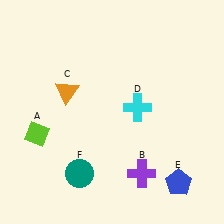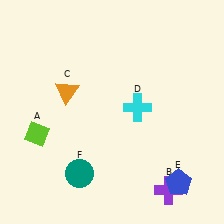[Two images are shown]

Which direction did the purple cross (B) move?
The purple cross (B) moved right.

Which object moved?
The purple cross (B) moved right.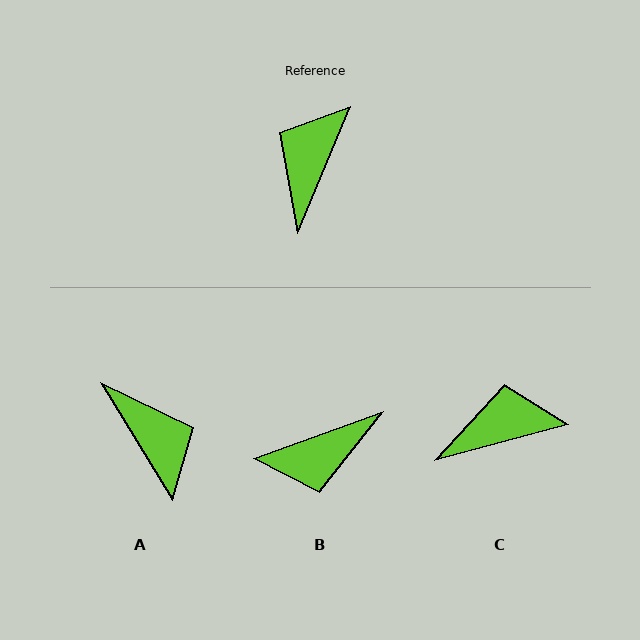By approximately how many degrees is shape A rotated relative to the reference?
Approximately 126 degrees clockwise.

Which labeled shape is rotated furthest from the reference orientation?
B, about 132 degrees away.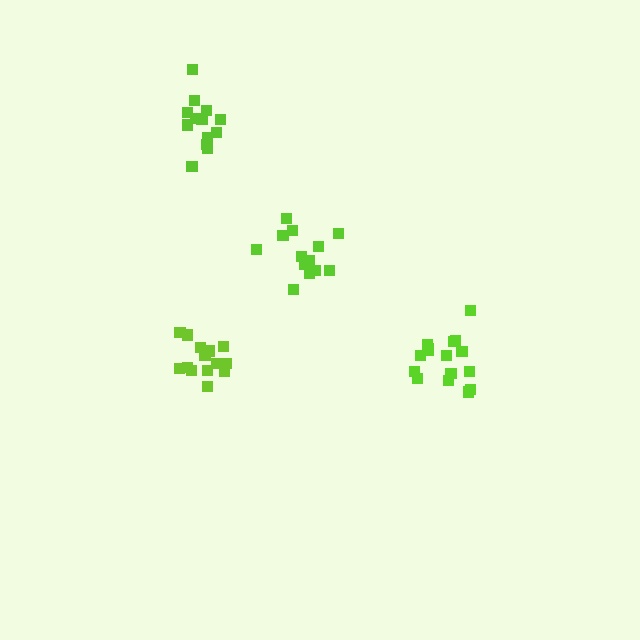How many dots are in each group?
Group 1: 14 dots, Group 2: 13 dots, Group 3: 16 dots, Group 4: 13 dots (56 total).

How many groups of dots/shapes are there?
There are 4 groups.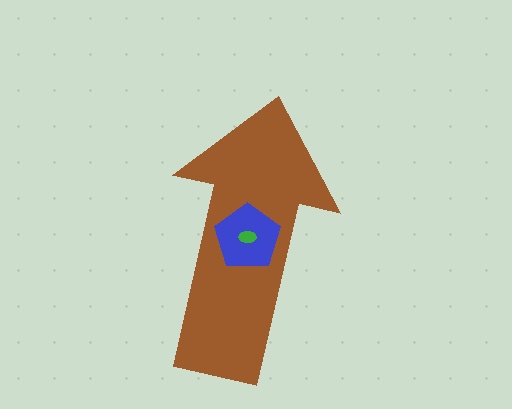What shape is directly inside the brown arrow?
The blue pentagon.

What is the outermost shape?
The brown arrow.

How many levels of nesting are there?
3.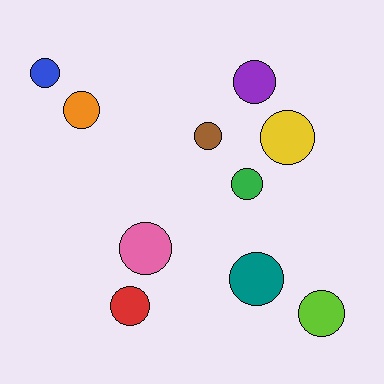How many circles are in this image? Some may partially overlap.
There are 10 circles.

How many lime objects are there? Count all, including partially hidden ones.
There is 1 lime object.